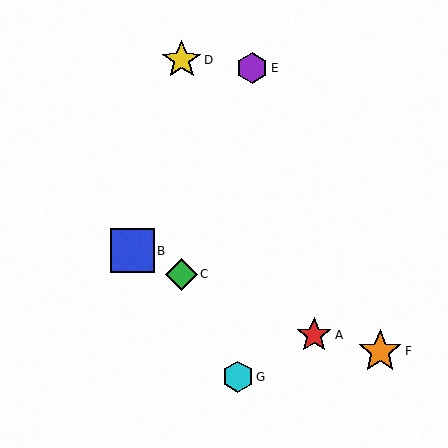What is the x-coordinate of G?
Object G is at x≈238.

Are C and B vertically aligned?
No, C is at x≈182 and B is at x≈133.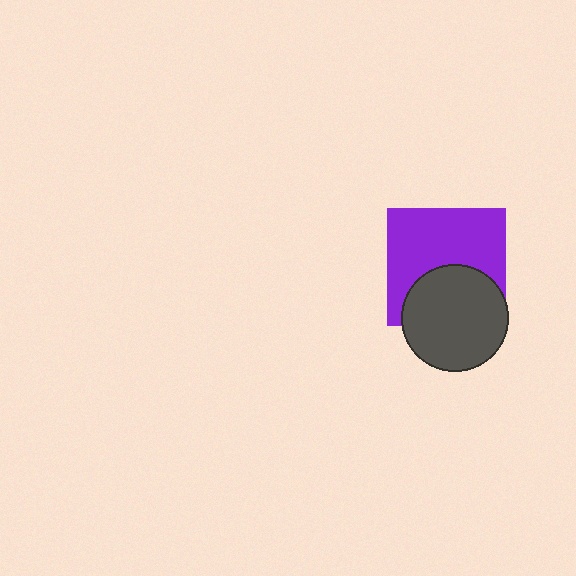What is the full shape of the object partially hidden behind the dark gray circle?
The partially hidden object is a purple square.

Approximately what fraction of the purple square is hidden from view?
Roughly 38% of the purple square is hidden behind the dark gray circle.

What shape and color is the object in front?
The object in front is a dark gray circle.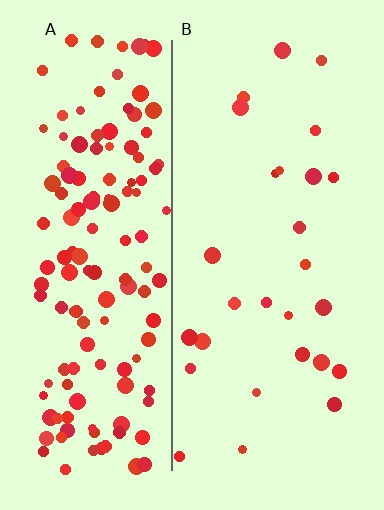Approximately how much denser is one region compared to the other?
Approximately 5.0× — region A over region B.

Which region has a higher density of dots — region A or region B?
A (the left).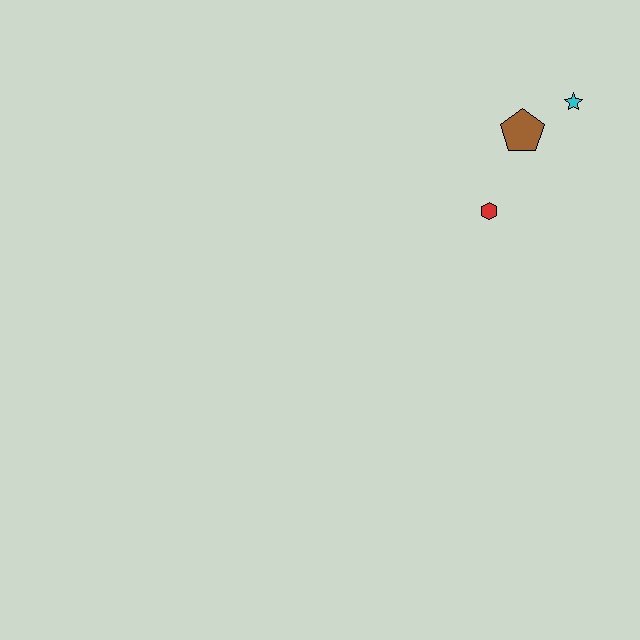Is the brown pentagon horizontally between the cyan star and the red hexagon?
Yes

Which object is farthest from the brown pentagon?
The red hexagon is farthest from the brown pentagon.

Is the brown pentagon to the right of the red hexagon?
Yes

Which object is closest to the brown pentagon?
The cyan star is closest to the brown pentagon.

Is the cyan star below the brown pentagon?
No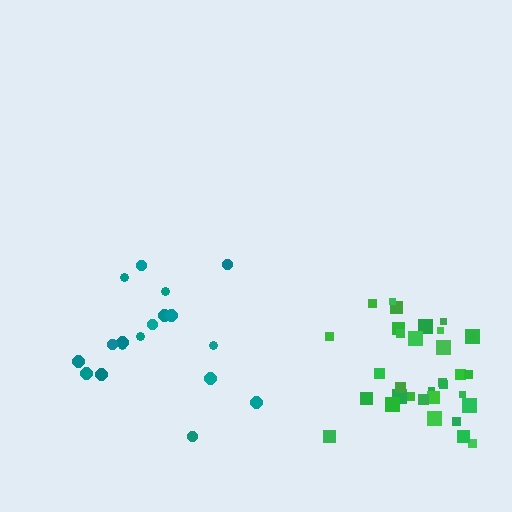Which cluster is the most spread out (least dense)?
Teal.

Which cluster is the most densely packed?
Green.